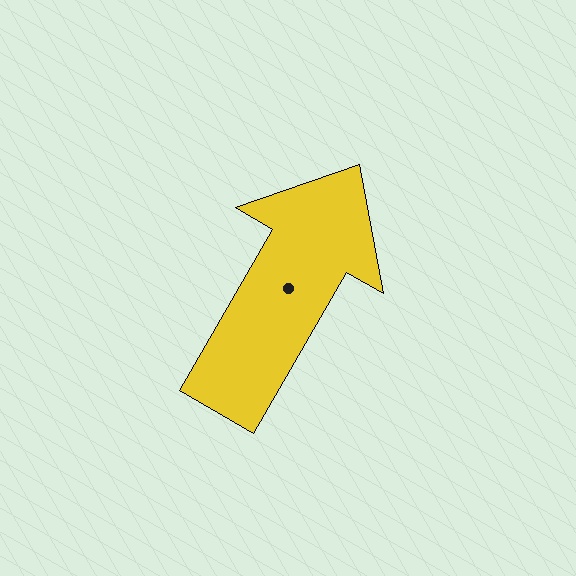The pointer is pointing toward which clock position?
Roughly 1 o'clock.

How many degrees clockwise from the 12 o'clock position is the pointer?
Approximately 30 degrees.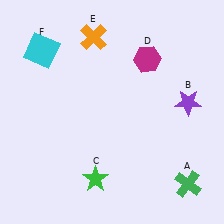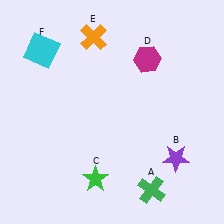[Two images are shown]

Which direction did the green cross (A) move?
The green cross (A) moved left.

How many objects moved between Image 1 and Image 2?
2 objects moved between the two images.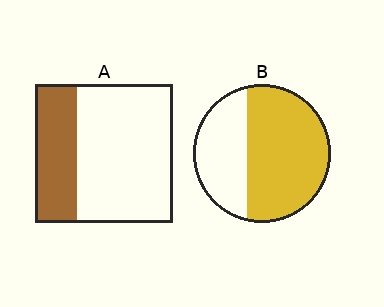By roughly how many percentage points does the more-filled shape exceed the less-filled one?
By roughly 35 percentage points (B over A).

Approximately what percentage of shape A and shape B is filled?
A is approximately 30% and B is approximately 65%.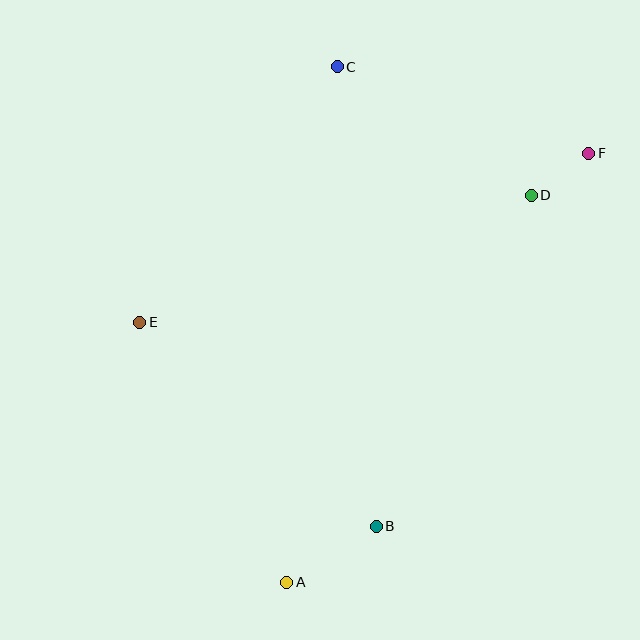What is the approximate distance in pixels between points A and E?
The distance between A and E is approximately 299 pixels.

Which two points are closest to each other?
Points D and F are closest to each other.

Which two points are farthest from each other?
Points A and F are farthest from each other.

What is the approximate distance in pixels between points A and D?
The distance between A and D is approximately 458 pixels.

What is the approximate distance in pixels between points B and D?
The distance between B and D is approximately 365 pixels.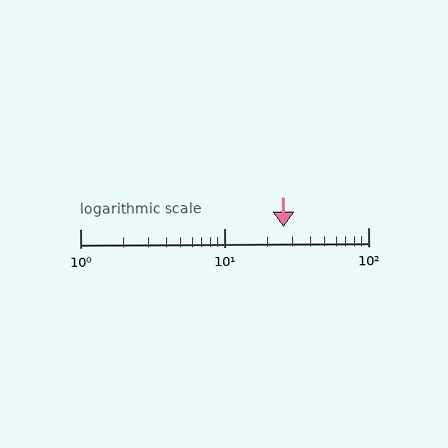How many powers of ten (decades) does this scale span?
The scale spans 2 decades, from 1 to 100.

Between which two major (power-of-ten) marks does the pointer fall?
The pointer is between 10 and 100.